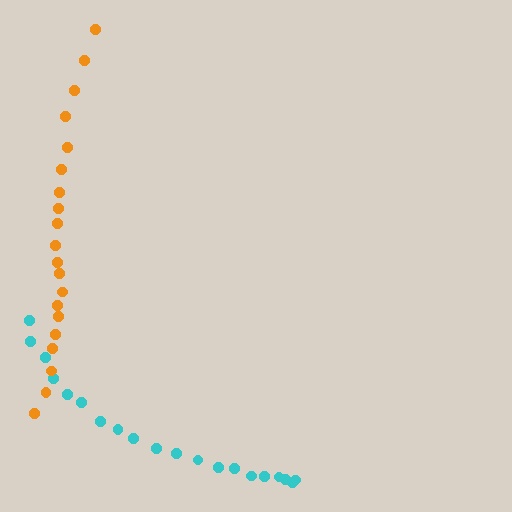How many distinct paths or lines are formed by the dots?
There are 2 distinct paths.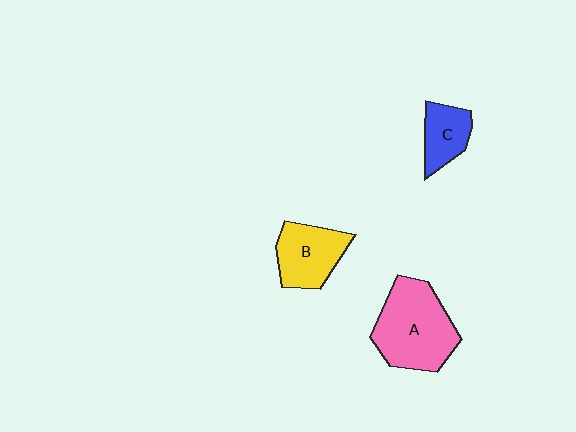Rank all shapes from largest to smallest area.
From largest to smallest: A (pink), B (yellow), C (blue).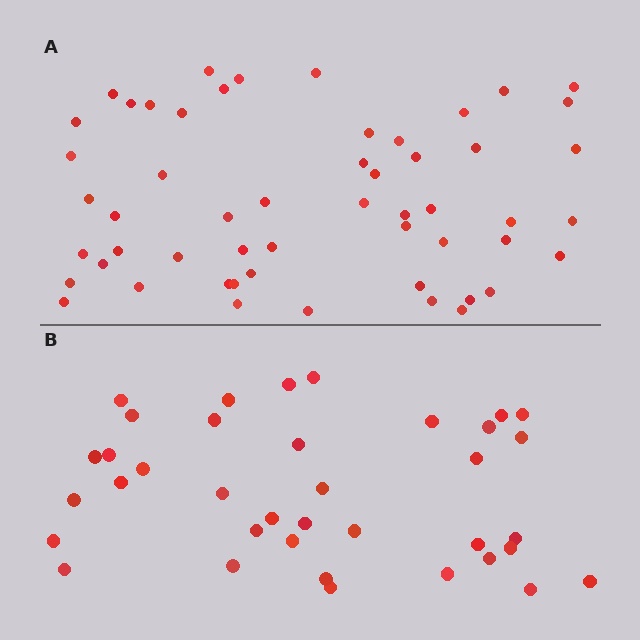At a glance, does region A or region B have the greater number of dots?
Region A (the top region) has more dots.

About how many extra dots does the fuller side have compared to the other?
Region A has approximately 15 more dots than region B.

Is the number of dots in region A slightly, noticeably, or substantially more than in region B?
Region A has substantially more. The ratio is roughly 1.5 to 1.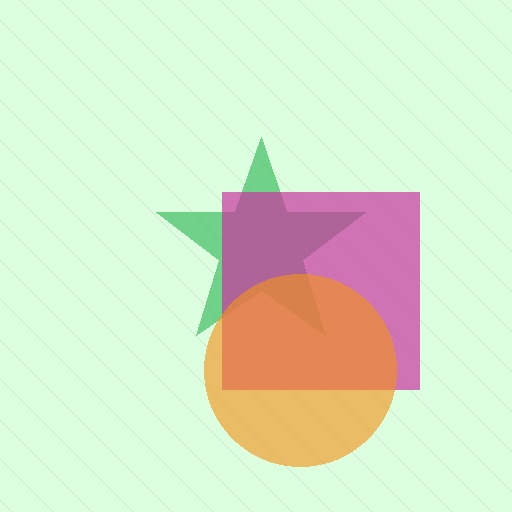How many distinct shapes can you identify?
There are 3 distinct shapes: a green star, a magenta square, an orange circle.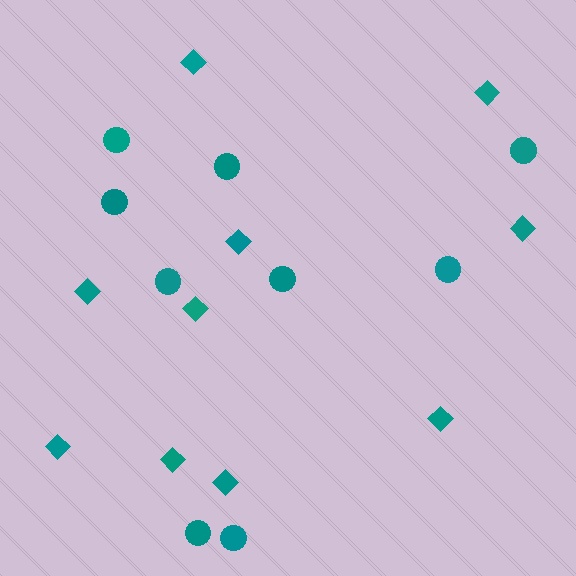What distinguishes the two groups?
There are 2 groups: one group of diamonds (10) and one group of circles (9).